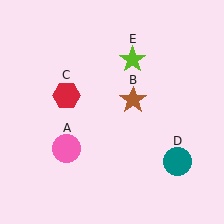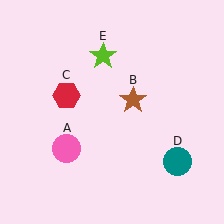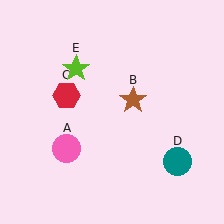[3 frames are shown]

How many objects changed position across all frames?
1 object changed position: lime star (object E).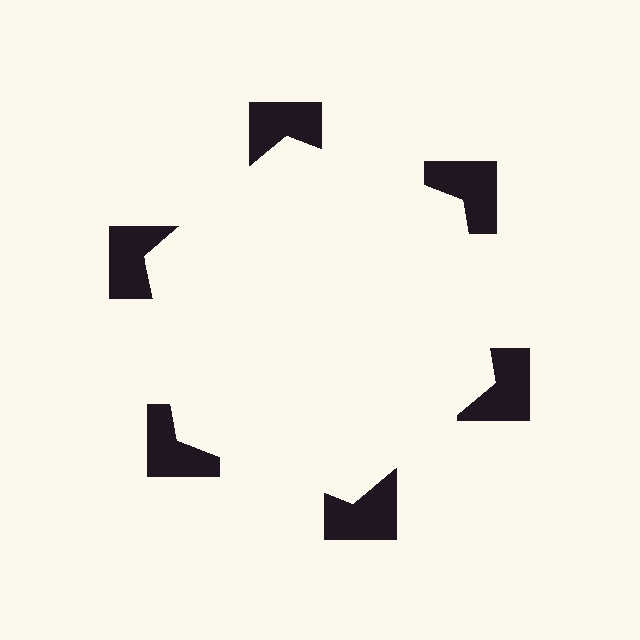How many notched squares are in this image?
There are 6 — one at each vertex of the illusory hexagon.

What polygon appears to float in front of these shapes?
An illusory hexagon — its edges are inferred from the aligned wedge cuts in the notched squares, not physically drawn.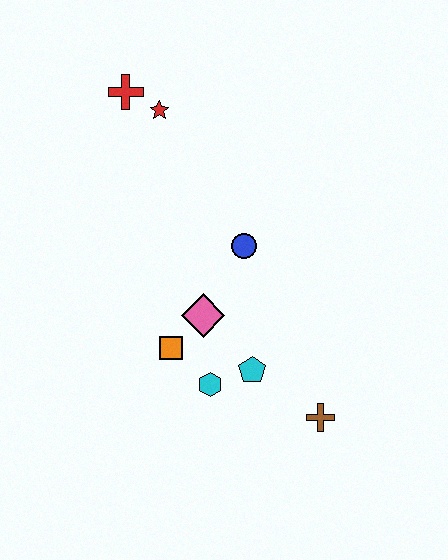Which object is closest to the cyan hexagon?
The cyan pentagon is closest to the cyan hexagon.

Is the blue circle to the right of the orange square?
Yes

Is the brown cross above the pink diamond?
No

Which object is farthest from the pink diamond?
The red cross is farthest from the pink diamond.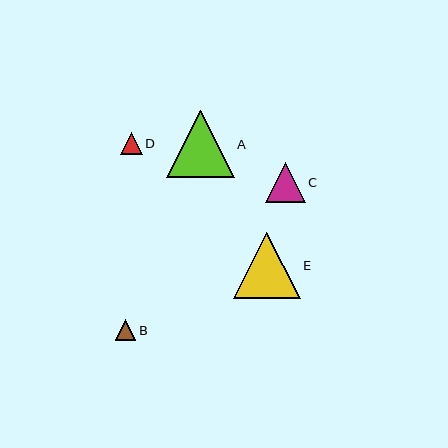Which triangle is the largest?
Triangle A is the largest with a size of approximately 68 pixels.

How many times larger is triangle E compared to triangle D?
Triangle E is approximately 3.0 times the size of triangle D.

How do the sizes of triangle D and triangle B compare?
Triangle D and triangle B are approximately the same size.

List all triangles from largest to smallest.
From largest to smallest: A, E, C, D, B.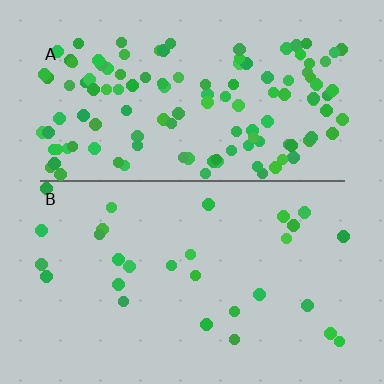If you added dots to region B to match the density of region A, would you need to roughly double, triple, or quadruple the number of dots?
Approximately quadruple.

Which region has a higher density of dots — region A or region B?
A (the top).